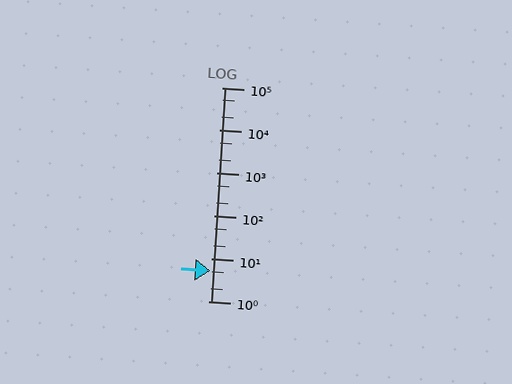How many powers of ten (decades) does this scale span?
The scale spans 5 decades, from 1 to 100000.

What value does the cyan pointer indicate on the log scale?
The pointer indicates approximately 5.1.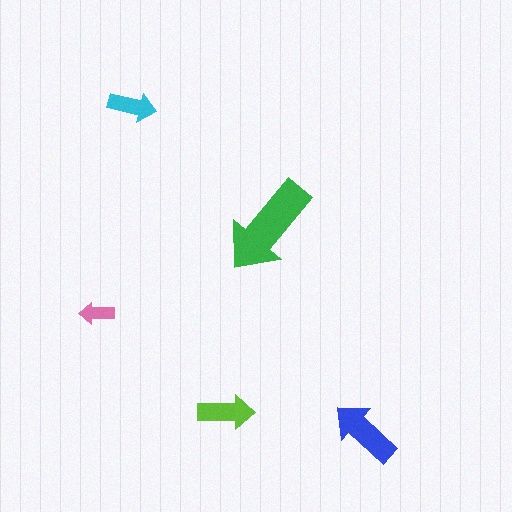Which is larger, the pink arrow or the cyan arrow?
The cyan one.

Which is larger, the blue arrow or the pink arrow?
The blue one.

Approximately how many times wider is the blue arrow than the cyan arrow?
About 1.5 times wider.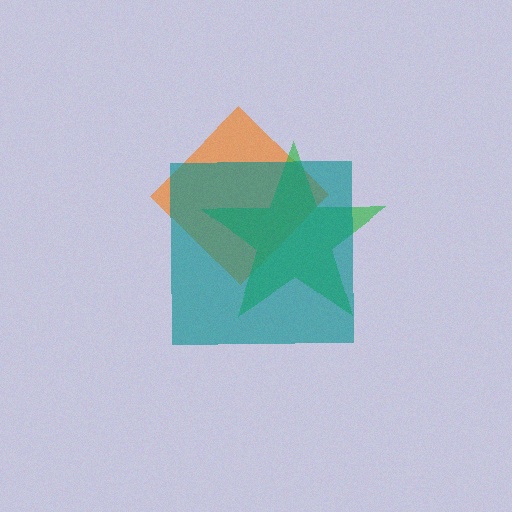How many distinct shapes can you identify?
There are 3 distinct shapes: an orange diamond, a green star, a teal square.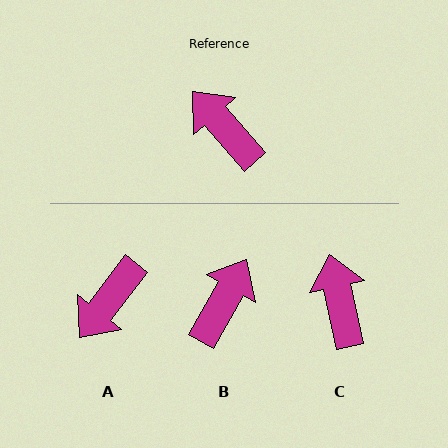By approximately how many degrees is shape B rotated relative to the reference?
Approximately 71 degrees clockwise.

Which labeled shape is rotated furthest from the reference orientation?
A, about 100 degrees away.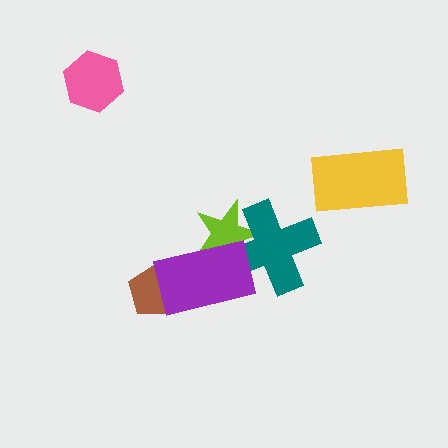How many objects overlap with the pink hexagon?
0 objects overlap with the pink hexagon.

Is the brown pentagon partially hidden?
Yes, it is partially covered by another shape.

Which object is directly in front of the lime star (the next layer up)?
The teal cross is directly in front of the lime star.